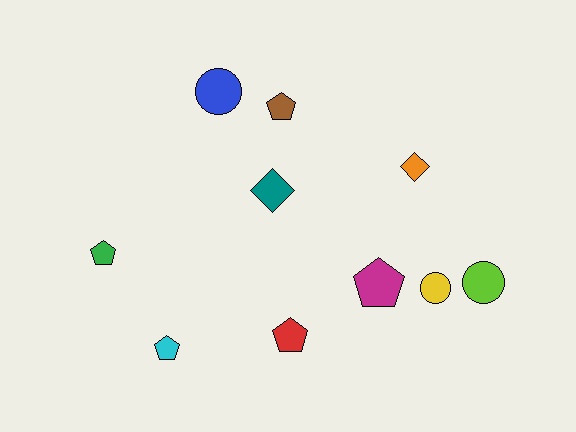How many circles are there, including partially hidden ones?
There are 3 circles.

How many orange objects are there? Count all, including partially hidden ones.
There is 1 orange object.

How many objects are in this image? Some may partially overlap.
There are 10 objects.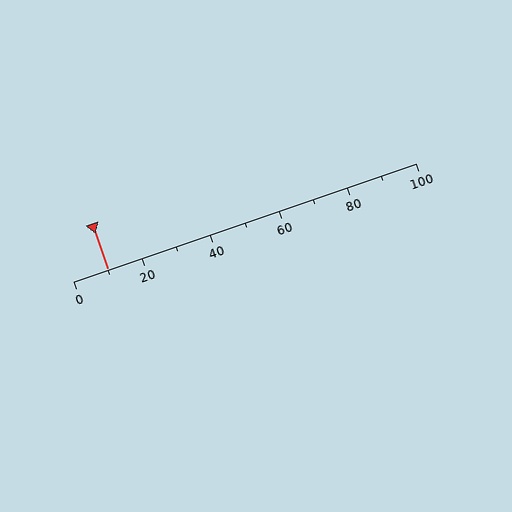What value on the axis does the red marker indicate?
The marker indicates approximately 10.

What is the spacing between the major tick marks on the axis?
The major ticks are spaced 20 apart.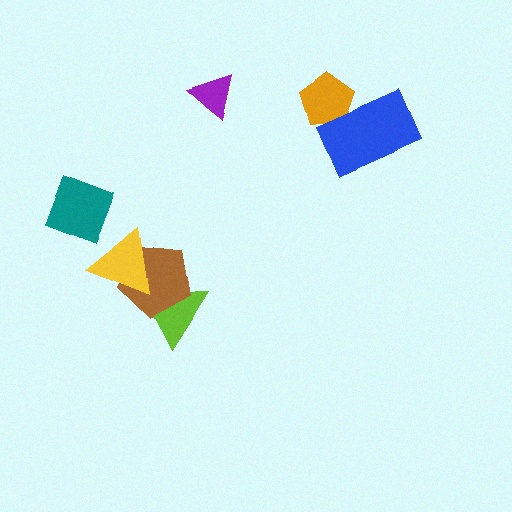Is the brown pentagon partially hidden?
Yes, it is partially covered by another shape.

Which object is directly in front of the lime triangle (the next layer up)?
The brown pentagon is directly in front of the lime triangle.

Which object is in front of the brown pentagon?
The yellow triangle is in front of the brown pentagon.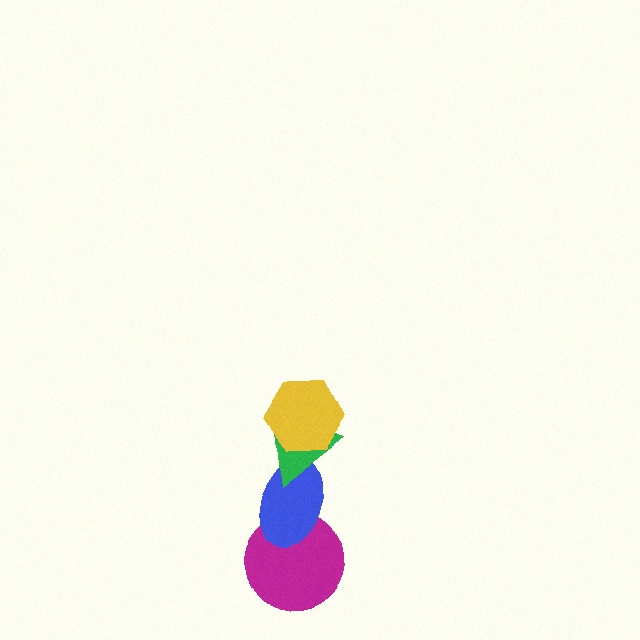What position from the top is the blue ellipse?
The blue ellipse is 3rd from the top.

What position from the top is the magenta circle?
The magenta circle is 4th from the top.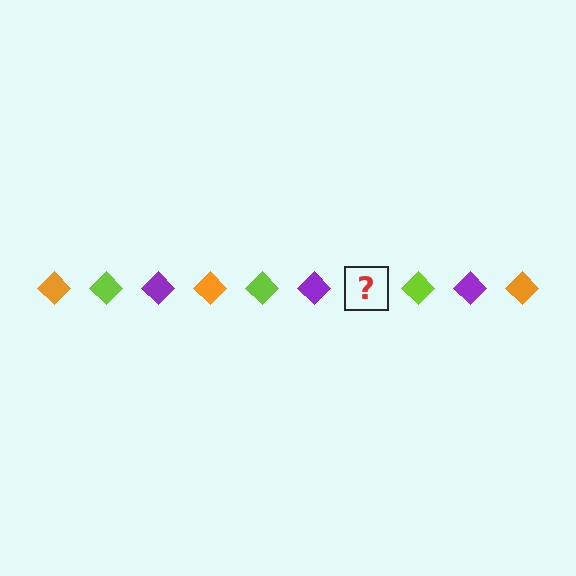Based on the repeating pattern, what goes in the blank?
The blank should be an orange diamond.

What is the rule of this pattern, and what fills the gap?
The rule is that the pattern cycles through orange, lime, purple diamonds. The gap should be filled with an orange diamond.